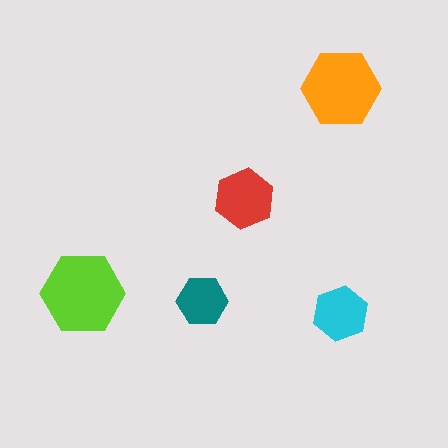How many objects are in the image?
There are 5 objects in the image.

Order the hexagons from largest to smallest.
the lime one, the orange one, the red one, the cyan one, the teal one.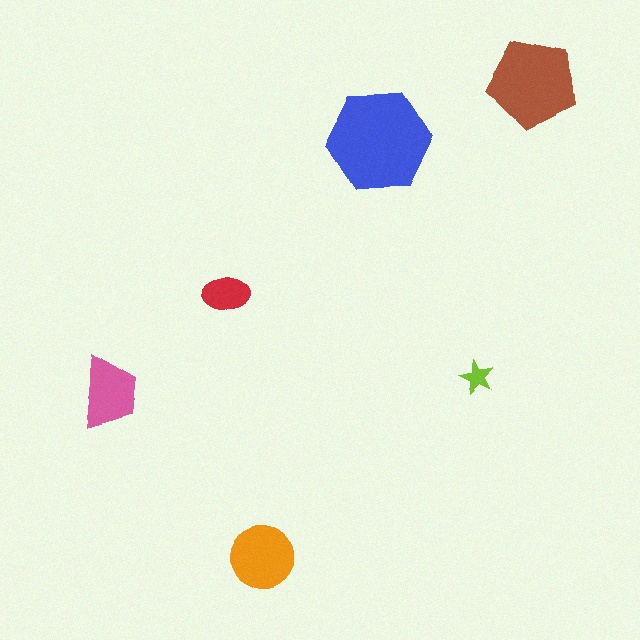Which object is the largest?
The blue hexagon.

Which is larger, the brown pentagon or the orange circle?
The brown pentagon.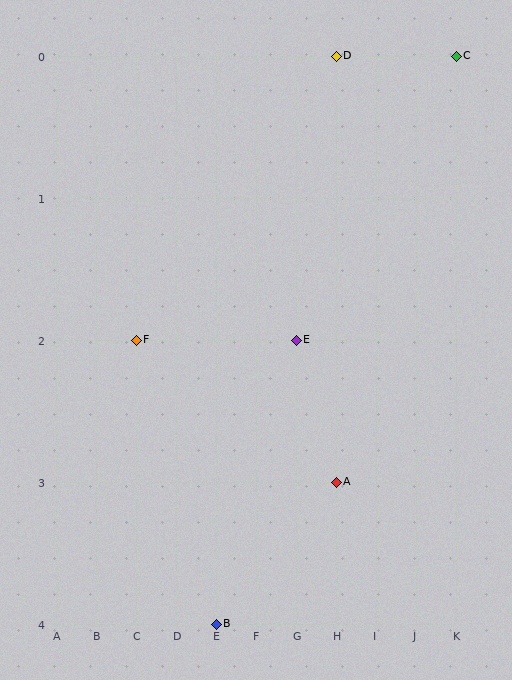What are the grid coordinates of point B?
Point B is at grid coordinates (E, 4).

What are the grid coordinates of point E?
Point E is at grid coordinates (G, 2).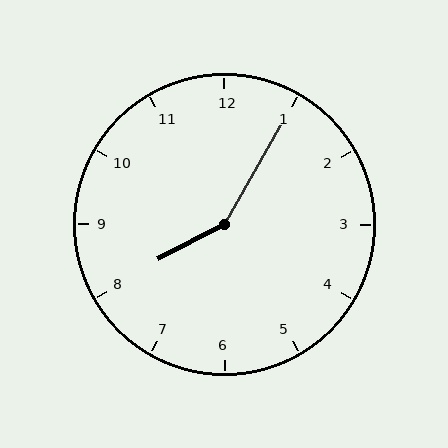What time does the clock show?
8:05.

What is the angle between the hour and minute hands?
Approximately 148 degrees.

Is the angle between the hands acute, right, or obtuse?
It is obtuse.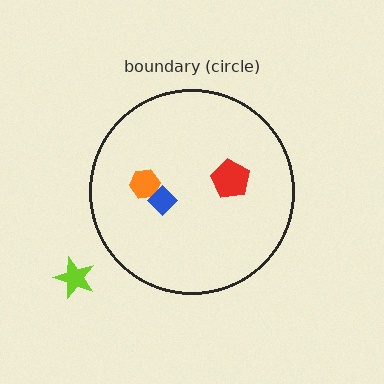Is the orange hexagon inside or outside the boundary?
Inside.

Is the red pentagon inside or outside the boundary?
Inside.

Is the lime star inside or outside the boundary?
Outside.